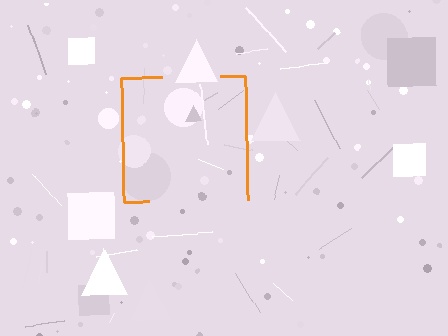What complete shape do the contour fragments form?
The contour fragments form a square.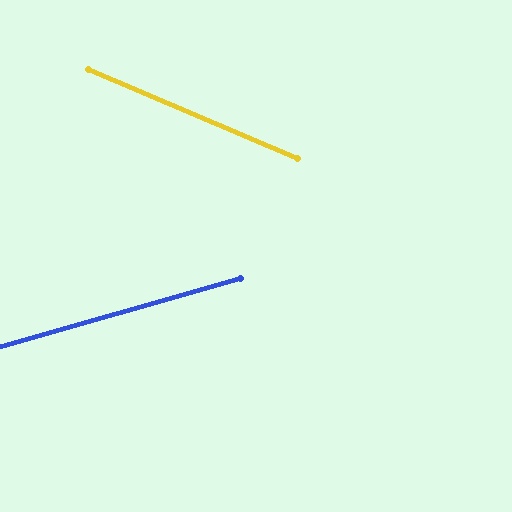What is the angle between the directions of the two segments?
Approximately 39 degrees.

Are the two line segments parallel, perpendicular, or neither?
Neither parallel nor perpendicular — they differ by about 39°.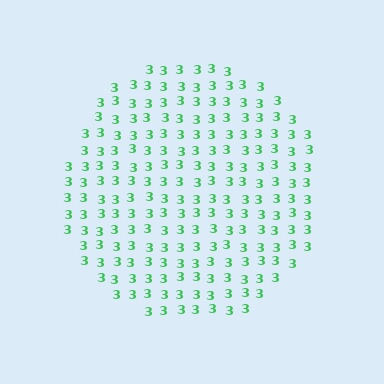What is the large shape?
The large shape is a circle.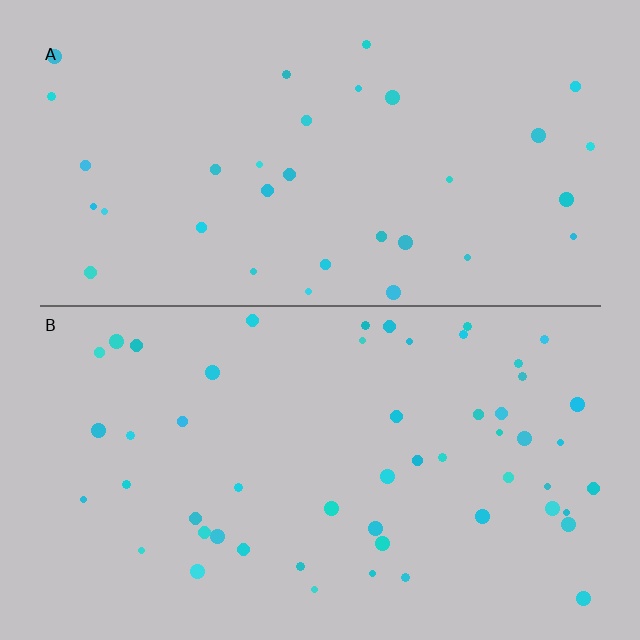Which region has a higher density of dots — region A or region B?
B (the bottom).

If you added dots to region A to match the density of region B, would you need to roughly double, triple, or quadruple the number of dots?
Approximately double.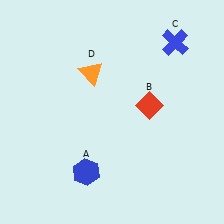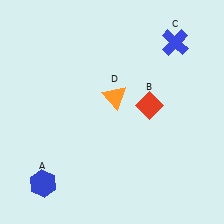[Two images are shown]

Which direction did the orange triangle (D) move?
The orange triangle (D) moved down.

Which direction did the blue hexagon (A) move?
The blue hexagon (A) moved left.